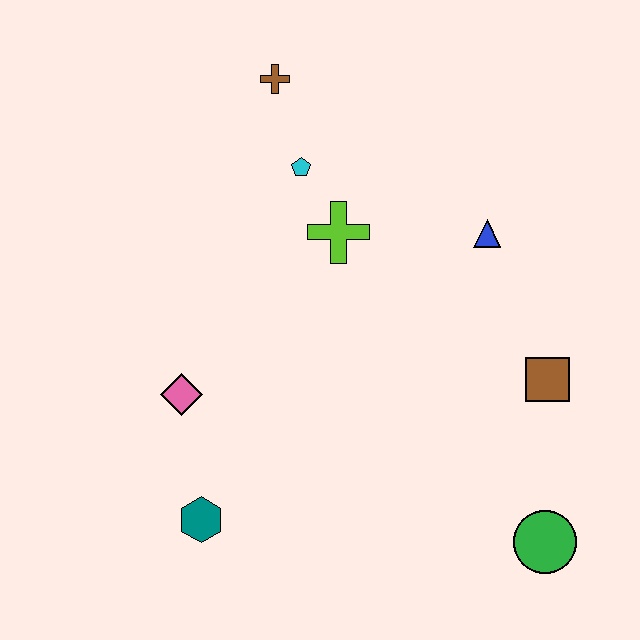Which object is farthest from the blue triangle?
The teal hexagon is farthest from the blue triangle.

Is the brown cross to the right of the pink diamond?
Yes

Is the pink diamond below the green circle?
No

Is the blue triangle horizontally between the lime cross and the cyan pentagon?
No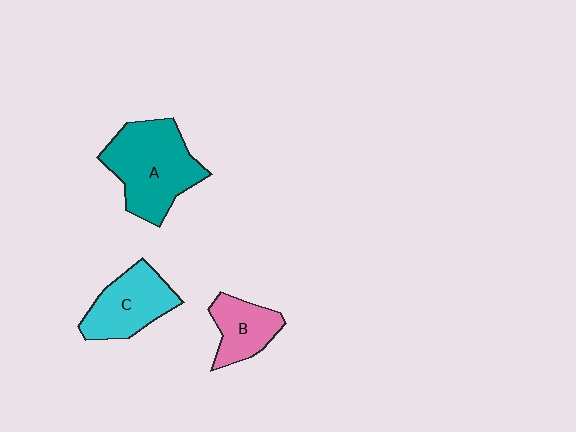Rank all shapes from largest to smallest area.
From largest to smallest: A (teal), C (cyan), B (pink).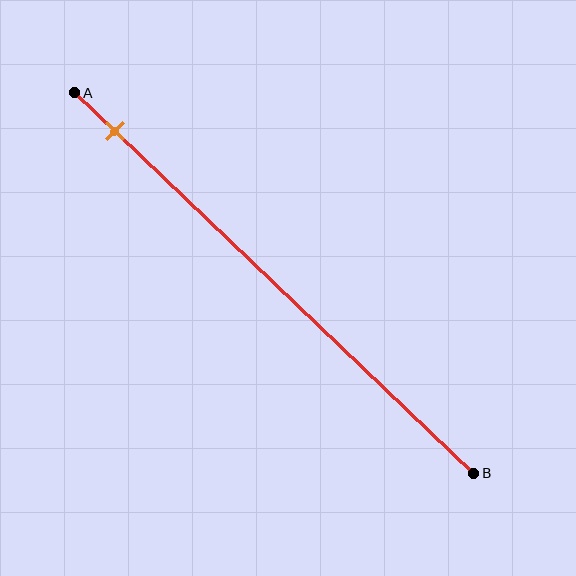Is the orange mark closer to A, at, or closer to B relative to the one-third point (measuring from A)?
The orange mark is closer to point A than the one-third point of segment AB.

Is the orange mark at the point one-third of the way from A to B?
No, the mark is at about 10% from A, not at the 33% one-third point.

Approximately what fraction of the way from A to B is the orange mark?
The orange mark is approximately 10% of the way from A to B.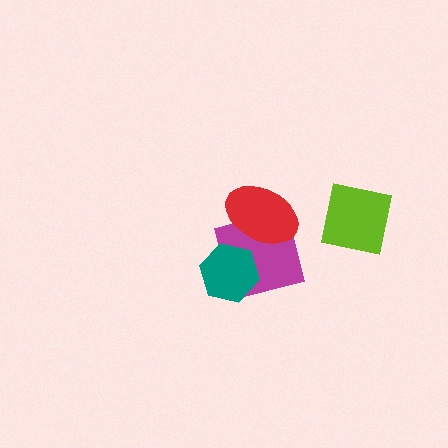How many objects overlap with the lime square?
0 objects overlap with the lime square.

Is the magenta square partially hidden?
Yes, it is partially covered by another shape.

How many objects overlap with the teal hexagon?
1 object overlaps with the teal hexagon.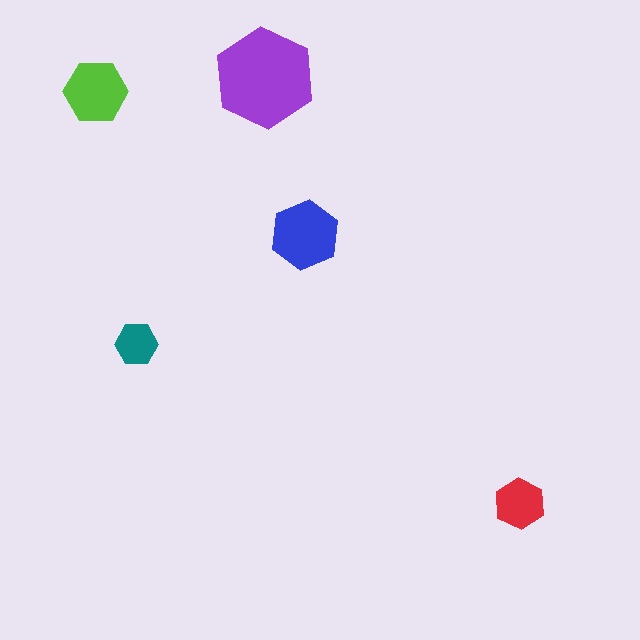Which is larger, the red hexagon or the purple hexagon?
The purple one.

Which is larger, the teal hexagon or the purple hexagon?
The purple one.